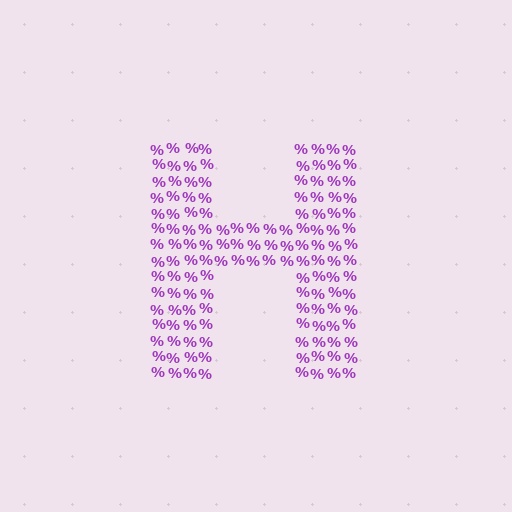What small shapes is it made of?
It is made of small percent signs.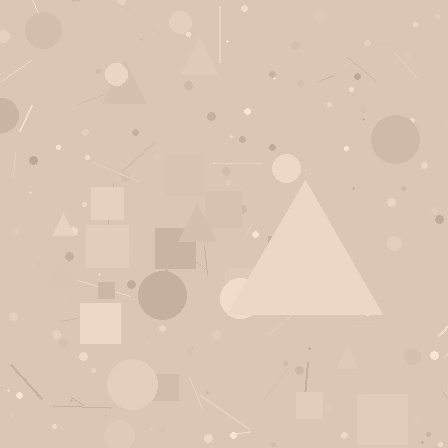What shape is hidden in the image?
A triangle is hidden in the image.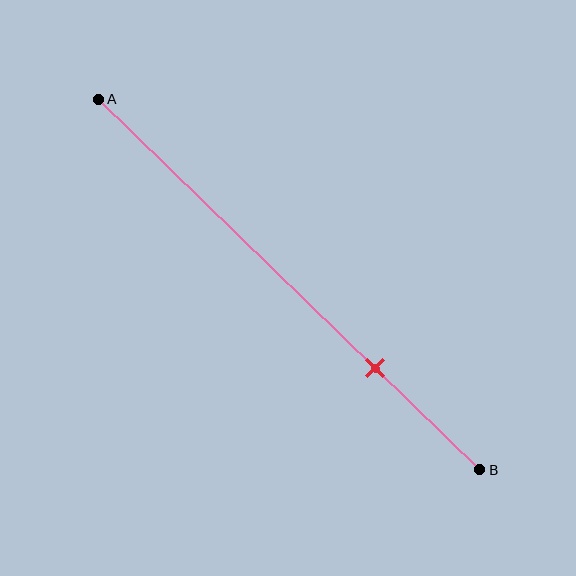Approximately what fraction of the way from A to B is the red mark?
The red mark is approximately 75% of the way from A to B.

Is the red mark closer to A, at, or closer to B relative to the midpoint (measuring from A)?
The red mark is closer to point B than the midpoint of segment AB.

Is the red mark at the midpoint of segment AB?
No, the mark is at about 75% from A, not at the 50% midpoint.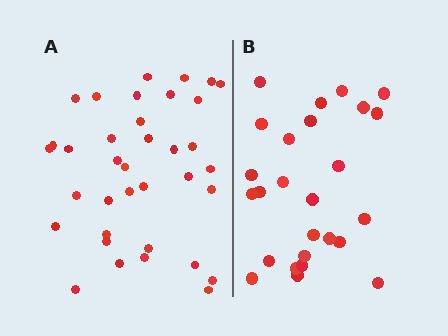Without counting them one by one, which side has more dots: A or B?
Region A (the left region) has more dots.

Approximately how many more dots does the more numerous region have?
Region A has roughly 10 or so more dots than region B.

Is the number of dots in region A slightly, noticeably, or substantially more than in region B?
Region A has noticeably more, but not dramatically so. The ratio is roughly 1.4 to 1.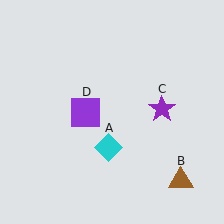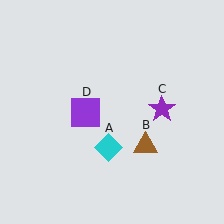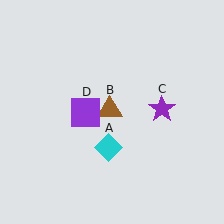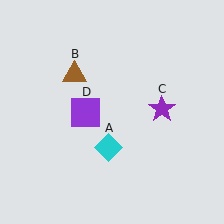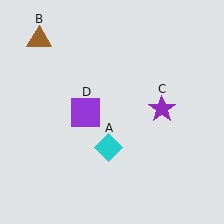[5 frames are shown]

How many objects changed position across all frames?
1 object changed position: brown triangle (object B).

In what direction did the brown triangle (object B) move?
The brown triangle (object B) moved up and to the left.